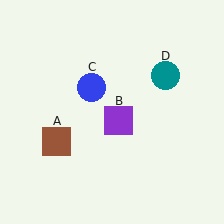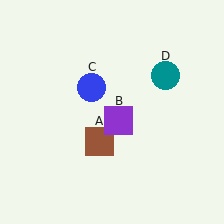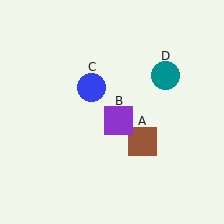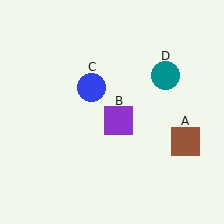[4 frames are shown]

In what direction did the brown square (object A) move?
The brown square (object A) moved right.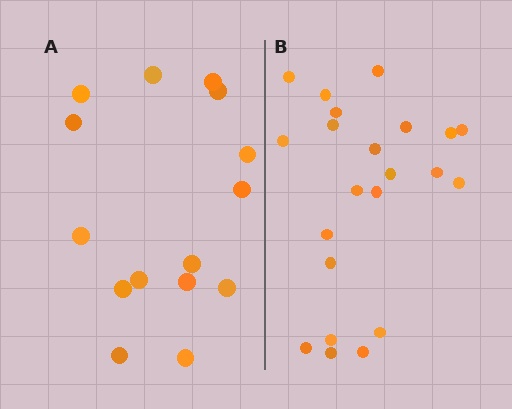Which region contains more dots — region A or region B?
Region B (the right region) has more dots.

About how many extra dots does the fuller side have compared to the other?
Region B has roughly 8 or so more dots than region A.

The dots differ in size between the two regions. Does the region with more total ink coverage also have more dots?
No. Region A has more total ink coverage because its dots are larger, but region B actually contains more individual dots. Total area can be misleading — the number of items is what matters here.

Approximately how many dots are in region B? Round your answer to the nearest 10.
About 20 dots. (The exact count is 22, which rounds to 20.)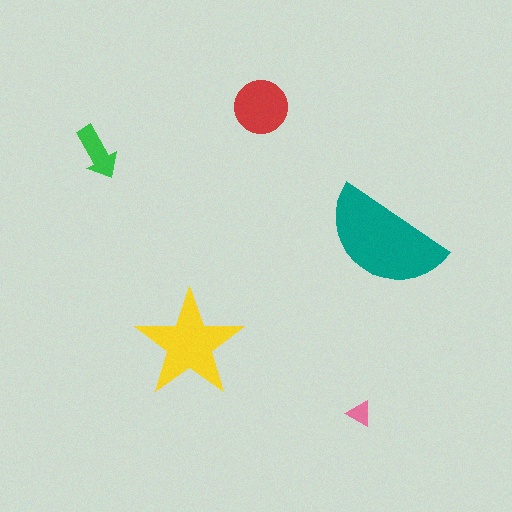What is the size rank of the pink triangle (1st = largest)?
5th.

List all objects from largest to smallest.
The teal semicircle, the yellow star, the red circle, the green arrow, the pink triangle.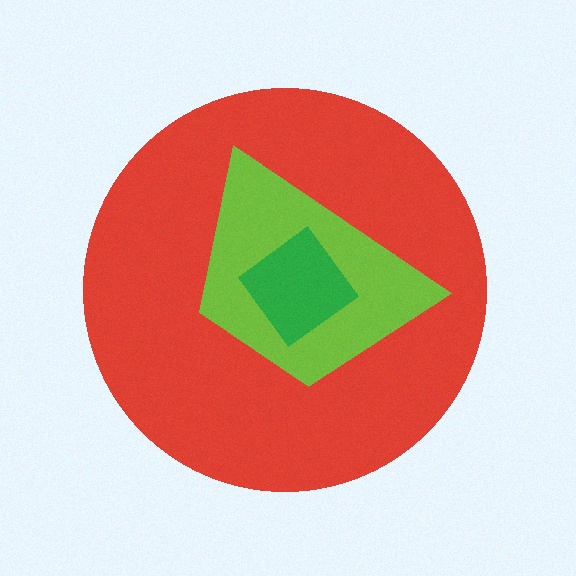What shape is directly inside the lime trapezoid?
The green diamond.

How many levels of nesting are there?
3.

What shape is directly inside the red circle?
The lime trapezoid.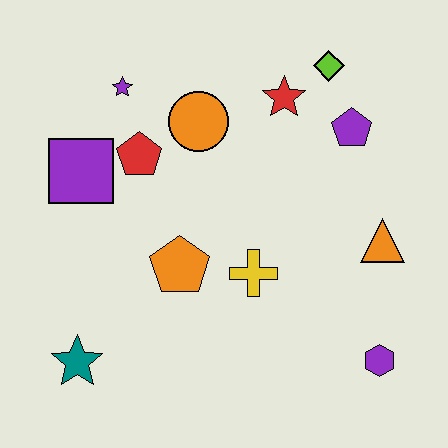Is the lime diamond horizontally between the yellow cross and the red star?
No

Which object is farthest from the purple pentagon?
The teal star is farthest from the purple pentagon.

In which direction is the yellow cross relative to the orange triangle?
The yellow cross is to the left of the orange triangle.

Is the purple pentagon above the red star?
No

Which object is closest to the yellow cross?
The orange pentagon is closest to the yellow cross.